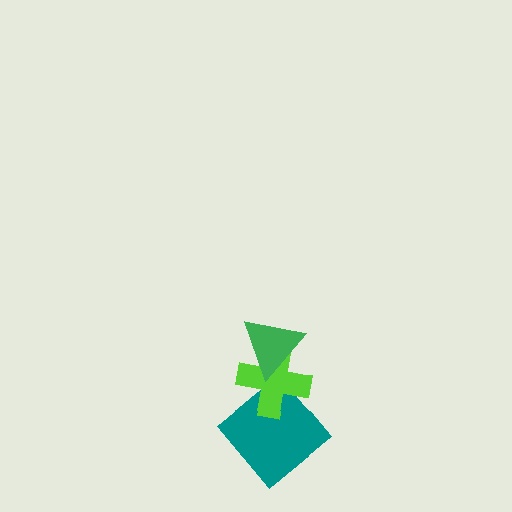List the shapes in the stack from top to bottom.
From top to bottom: the green triangle, the lime cross, the teal diamond.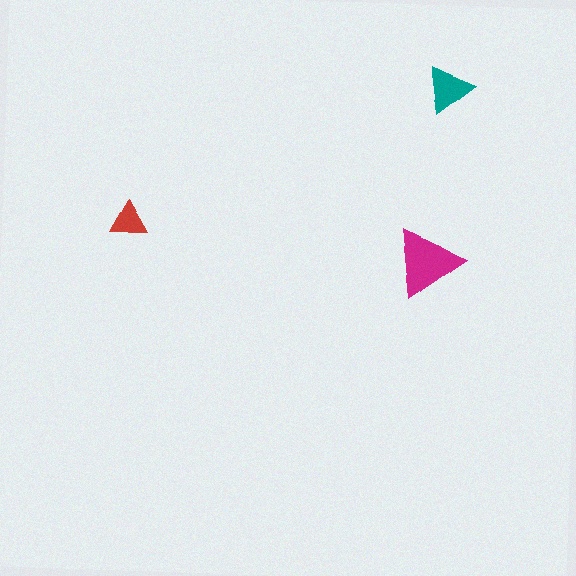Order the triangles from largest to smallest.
the magenta one, the teal one, the red one.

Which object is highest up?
The teal triangle is topmost.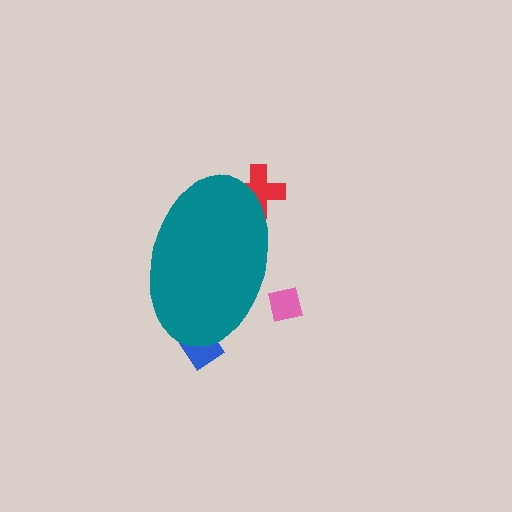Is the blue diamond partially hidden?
Yes, the blue diamond is partially hidden behind the teal ellipse.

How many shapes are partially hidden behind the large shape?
3 shapes are partially hidden.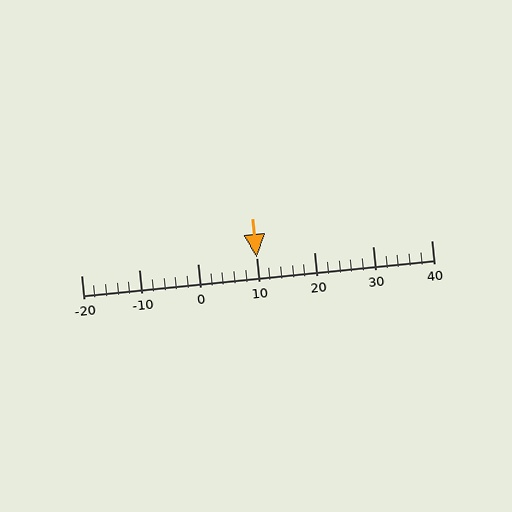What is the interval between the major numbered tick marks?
The major tick marks are spaced 10 units apart.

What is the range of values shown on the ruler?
The ruler shows values from -20 to 40.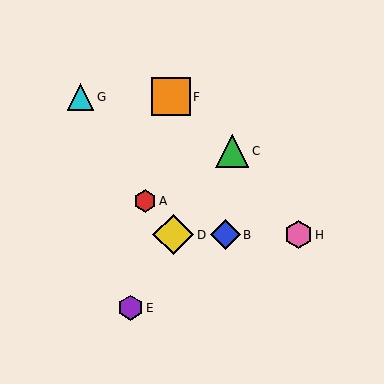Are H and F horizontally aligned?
No, H is at y≈235 and F is at y≈97.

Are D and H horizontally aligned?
Yes, both are at y≈235.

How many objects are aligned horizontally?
3 objects (B, D, H) are aligned horizontally.